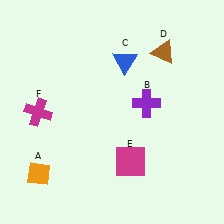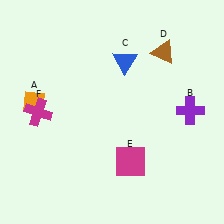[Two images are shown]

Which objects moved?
The objects that moved are: the orange diamond (A), the purple cross (B).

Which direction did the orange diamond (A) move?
The orange diamond (A) moved up.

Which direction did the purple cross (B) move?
The purple cross (B) moved right.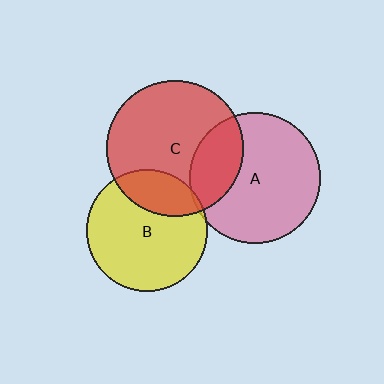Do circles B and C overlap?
Yes.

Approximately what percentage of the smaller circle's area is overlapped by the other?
Approximately 25%.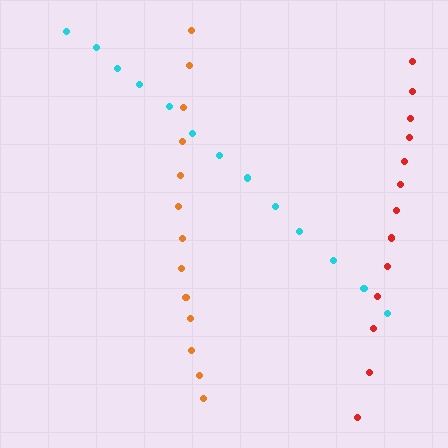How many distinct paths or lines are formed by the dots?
There are 3 distinct paths.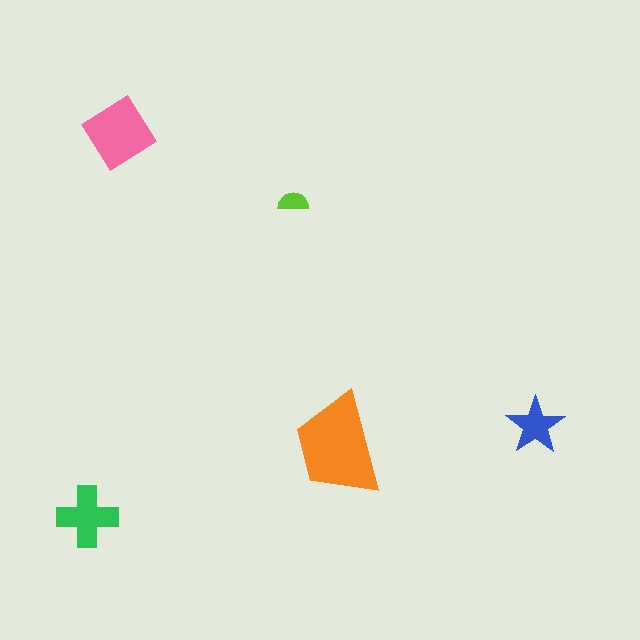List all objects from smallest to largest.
The lime semicircle, the blue star, the green cross, the pink diamond, the orange trapezoid.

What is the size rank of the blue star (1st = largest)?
4th.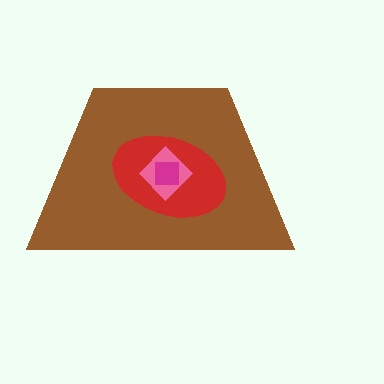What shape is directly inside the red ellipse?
The pink diamond.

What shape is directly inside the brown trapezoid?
The red ellipse.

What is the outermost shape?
The brown trapezoid.